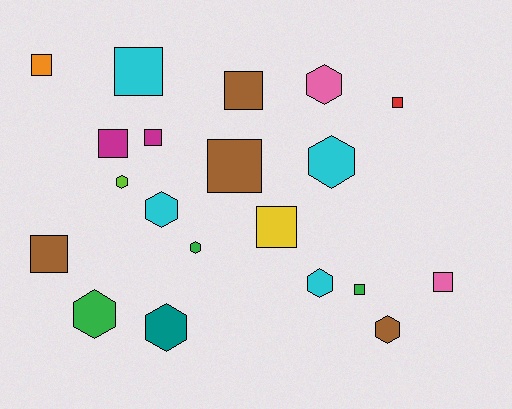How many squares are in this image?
There are 11 squares.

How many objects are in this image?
There are 20 objects.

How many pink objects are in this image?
There are 2 pink objects.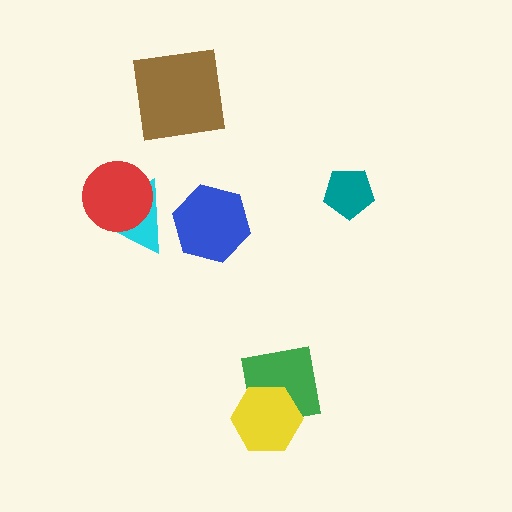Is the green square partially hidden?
Yes, it is partially covered by another shape.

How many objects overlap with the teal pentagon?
0 objects overlap with the teal pentagon.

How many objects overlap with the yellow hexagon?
1 object overlaps with the yellow hexagon.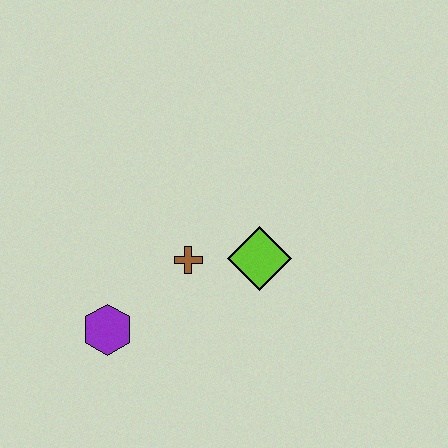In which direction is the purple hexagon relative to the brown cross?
The purple hexagon is to the left of the brown cross.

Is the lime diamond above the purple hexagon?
Yes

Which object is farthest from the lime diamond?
The purple hexagon is farthest from the lime diamond.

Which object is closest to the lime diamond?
The brown cross is closest to the lime diamond.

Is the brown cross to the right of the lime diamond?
No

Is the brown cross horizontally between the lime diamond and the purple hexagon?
Yes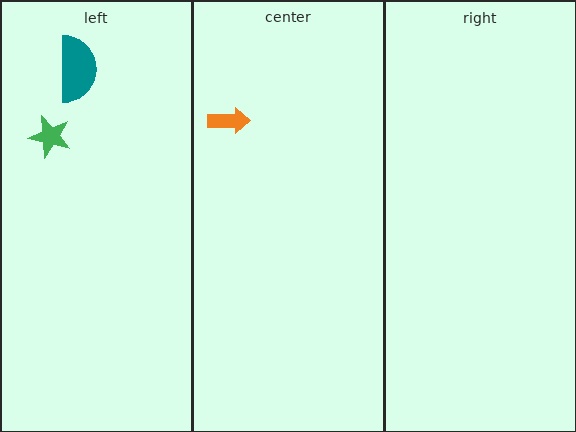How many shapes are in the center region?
1.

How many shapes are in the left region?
2.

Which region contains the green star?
The left region.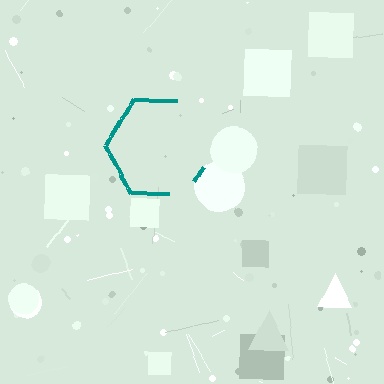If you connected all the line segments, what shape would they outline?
They would outline a hexagon.